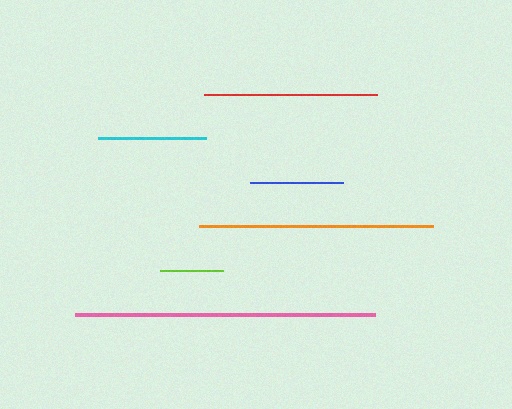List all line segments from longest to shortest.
From longest to shortest: pink, orange, red, cyan, blue, lime.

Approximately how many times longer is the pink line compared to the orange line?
The pink line is approximately 1.3 times the length of the orange line.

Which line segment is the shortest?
The lime line is the shortest at approximately 63 pixels.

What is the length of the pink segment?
The pink segment is approximately 299 pixels long.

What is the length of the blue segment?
The blue segment is approximately 93 pixels long.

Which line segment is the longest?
The pink line is the longest at approximately 299 pixels.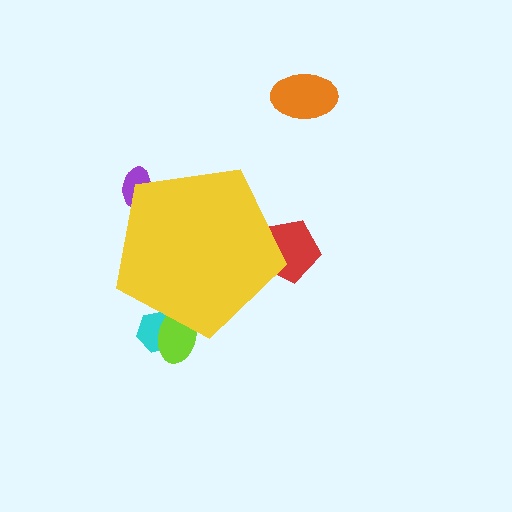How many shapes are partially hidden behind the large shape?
4 shapes are partially hidden.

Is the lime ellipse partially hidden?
Yes, the lime ellipse is partially hidden behind the yellow pentagon.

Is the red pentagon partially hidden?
Yes, the red pentagon is partially hidden behind the yellow pentagon.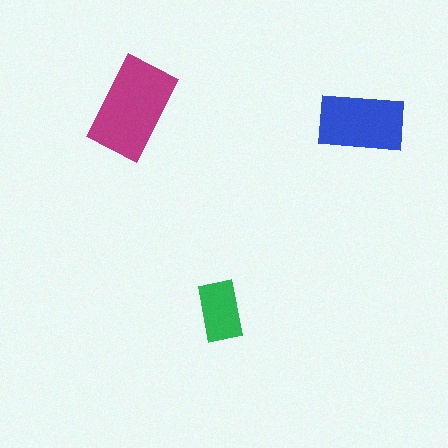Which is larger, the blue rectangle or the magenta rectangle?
The magenta one.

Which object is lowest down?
The green rectangle is bottommost.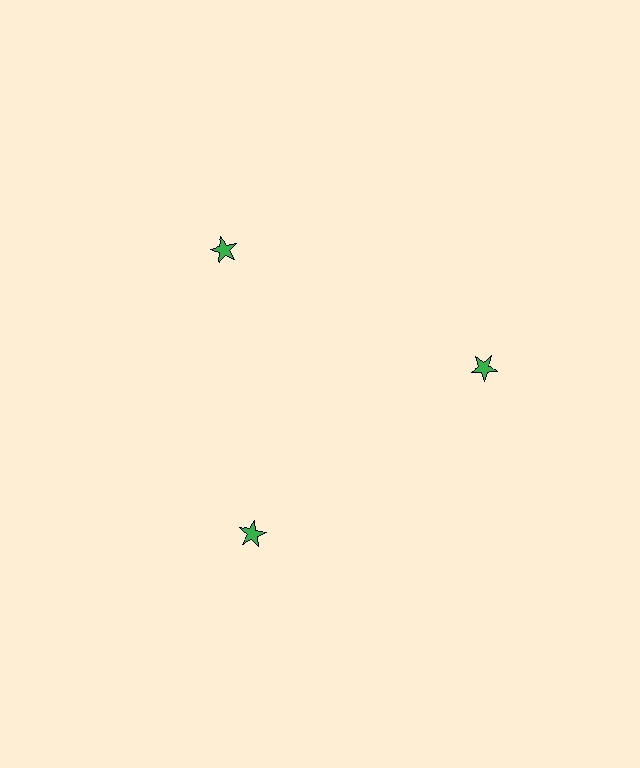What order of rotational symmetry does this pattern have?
This pattern has 3-fold rotational symmetry.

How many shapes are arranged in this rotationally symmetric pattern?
There are 3 shapes, arranged in 3 groups of 1.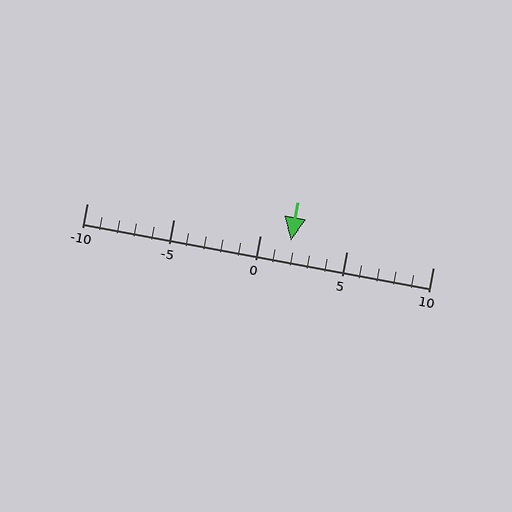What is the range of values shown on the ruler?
The ruler shows values from -10 to 10.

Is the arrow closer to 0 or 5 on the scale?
The arrow is closer to 0.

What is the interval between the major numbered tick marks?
The major tick marks are spaced 5 units apart.